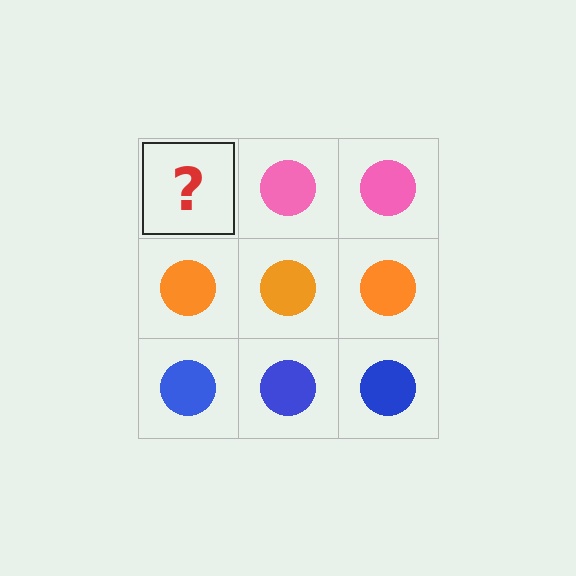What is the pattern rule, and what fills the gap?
The rule is that each row has a consistent color. The gap should be filled with a pink circle.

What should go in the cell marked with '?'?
The missing cell should contain a pink circle.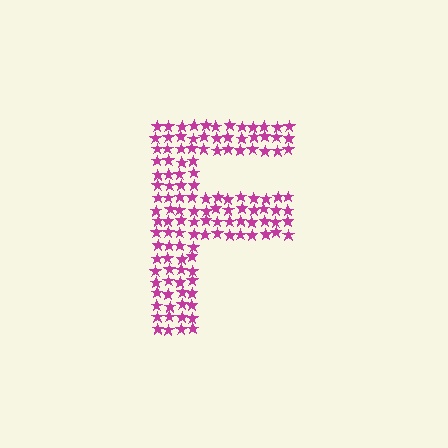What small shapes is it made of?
It is made of small stars.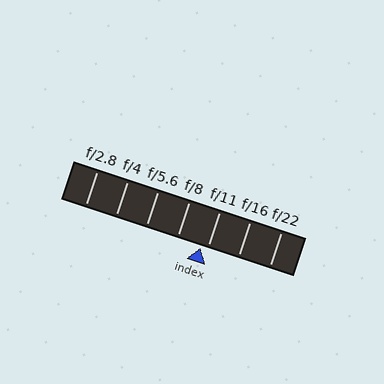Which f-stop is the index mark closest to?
The index mark is closest to f/11.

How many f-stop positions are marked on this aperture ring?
There are 7 f-stop positions marked.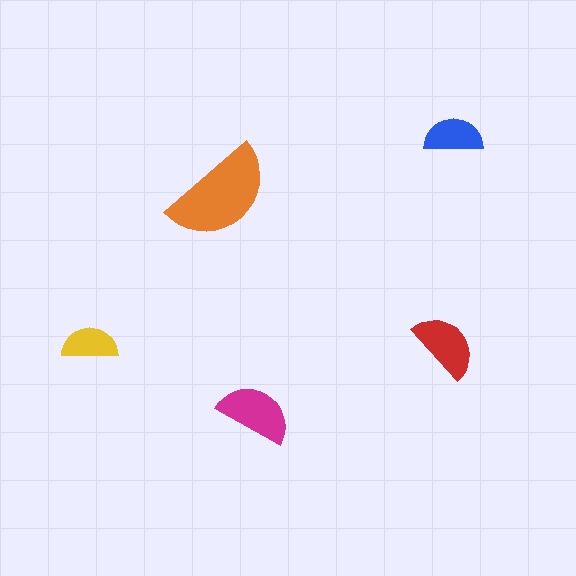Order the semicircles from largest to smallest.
the orange one, the magenta one, the red one, the blue one, the yellow one.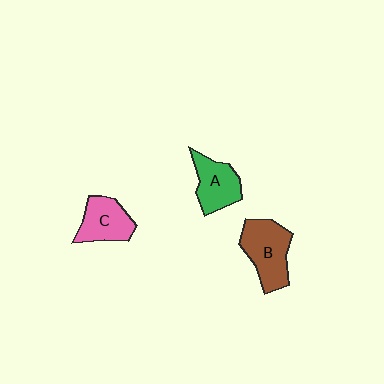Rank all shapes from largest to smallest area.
From largest to smallest: B (brown), A (green), C (pink).